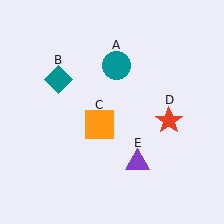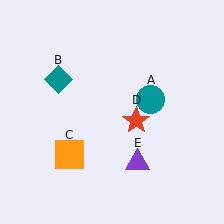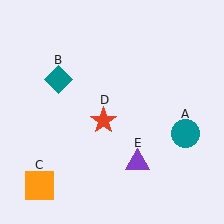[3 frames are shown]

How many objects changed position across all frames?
3 objects changed position: teal circle (object A), orange square (object C), red star (object D).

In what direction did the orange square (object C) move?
The orange square (object C) moved down and to the left.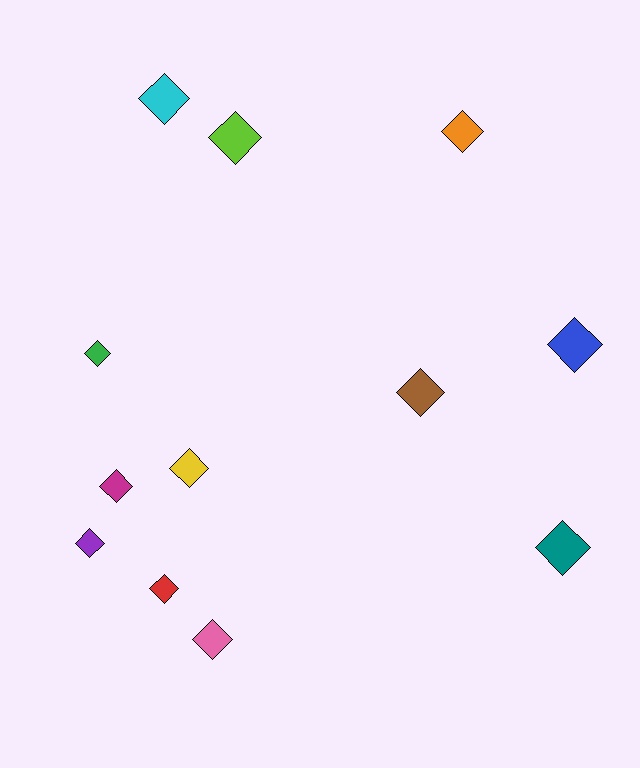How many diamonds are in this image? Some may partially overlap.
There are 12 diamonds.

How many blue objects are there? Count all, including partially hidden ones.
There is 1 blue object.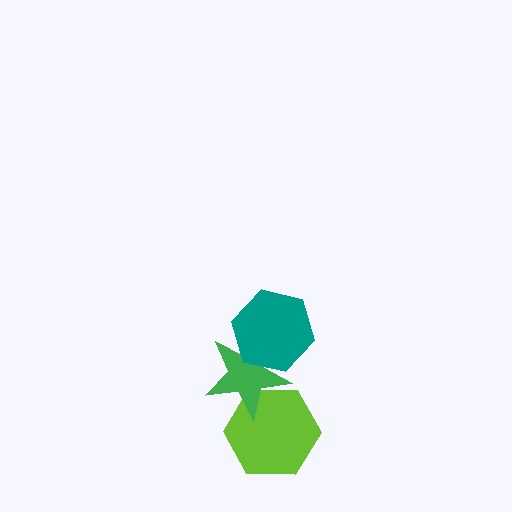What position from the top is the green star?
The green star is 2nd from the top.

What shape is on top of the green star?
The teal hexagon is on top of the green star.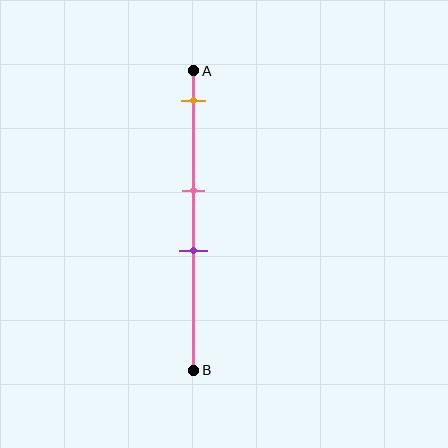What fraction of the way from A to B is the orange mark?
The orange mark is approximately 10% (0.1) of the way from A to B.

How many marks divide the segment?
There are 3 marks dividing the segment.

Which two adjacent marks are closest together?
The pink and purple marks are the closest adjacent pair.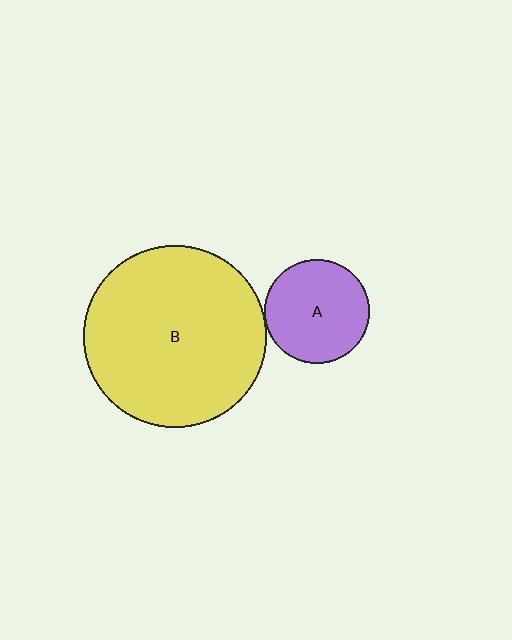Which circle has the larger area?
Circle B (yellow).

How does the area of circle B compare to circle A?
Approximately 3.1 times.